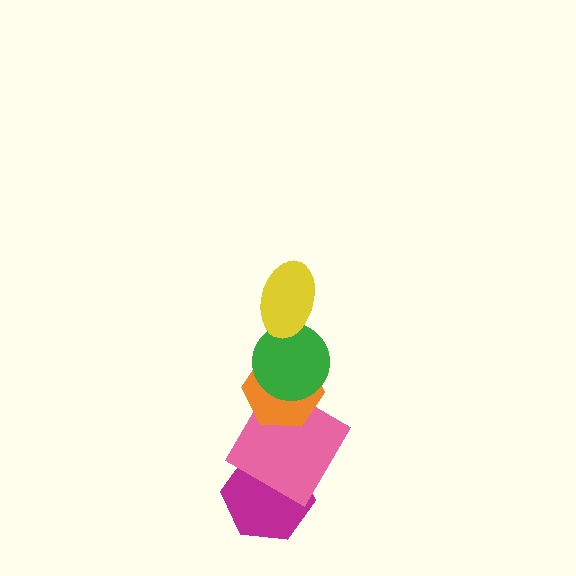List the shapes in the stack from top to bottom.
From top to bottom: the yellow ellipse, the green circle, the orange hexagon, the pink diamond, the magenta hexagon.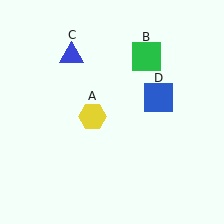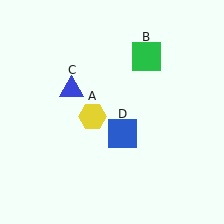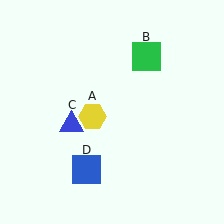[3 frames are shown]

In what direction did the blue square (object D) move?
The blue square (object D) moved down and to the left.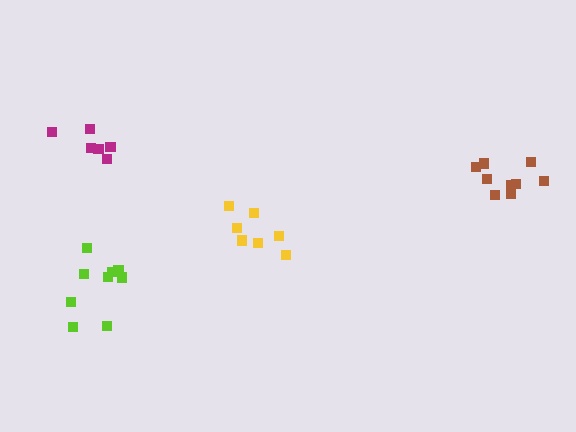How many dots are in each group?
Group 1: 9 dots, Group 2: 7 dots, Group 3: 9 dots, Group 4: 6 dots (31 total).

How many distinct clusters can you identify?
There are 4 distinct clusters.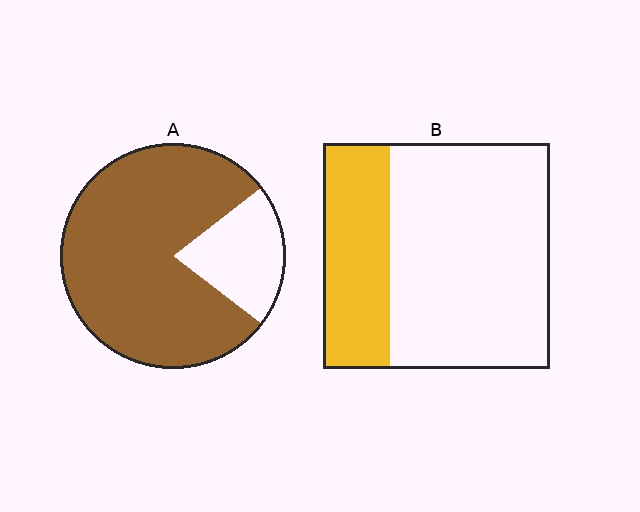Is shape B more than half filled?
No.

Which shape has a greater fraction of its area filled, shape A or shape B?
Shape A.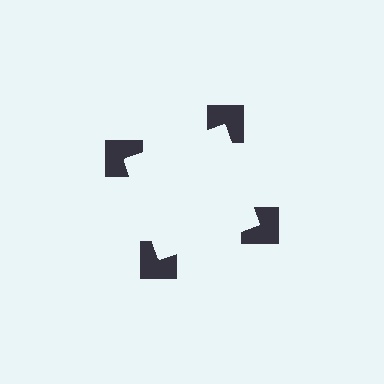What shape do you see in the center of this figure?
An illusory square — its edges are inferred from the aligned wedge cuts in the notched squares, not physically drawn.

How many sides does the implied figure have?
4 sides.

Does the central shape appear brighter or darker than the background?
It typically appears slightly brighter than the background, even though no actual brightness change is drawn.